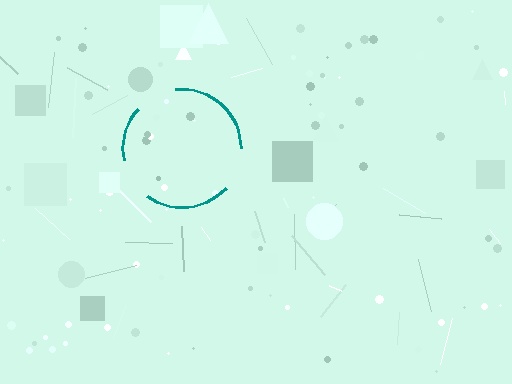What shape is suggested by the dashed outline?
The dashed outline suggests a circle.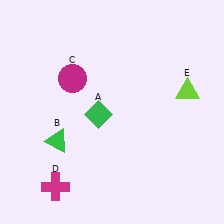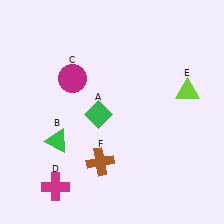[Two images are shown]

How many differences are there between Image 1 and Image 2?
There is 1 difference between the two images.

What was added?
A brown cross (F) was added in Image 2.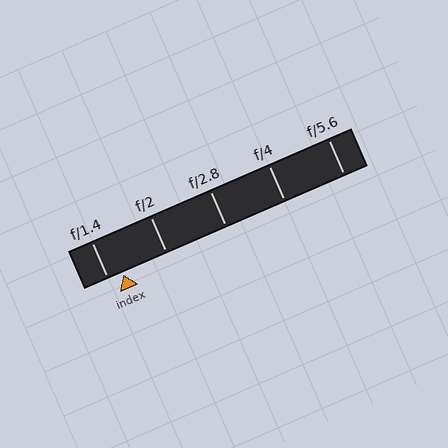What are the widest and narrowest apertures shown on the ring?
The widest aperture shown is f/1.4 and the narrowest is f/5.6.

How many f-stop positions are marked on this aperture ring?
There are 5 f-stop positions marked.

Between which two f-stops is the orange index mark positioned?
The index mark is between f/1.4 and f/2.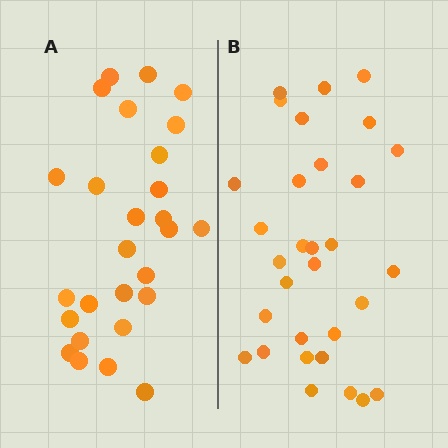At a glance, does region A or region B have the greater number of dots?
Region B (the right region) has more dots.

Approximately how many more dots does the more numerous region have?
Region B has about 4 more dots than region A.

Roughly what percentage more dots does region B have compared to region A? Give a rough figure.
About 15% more.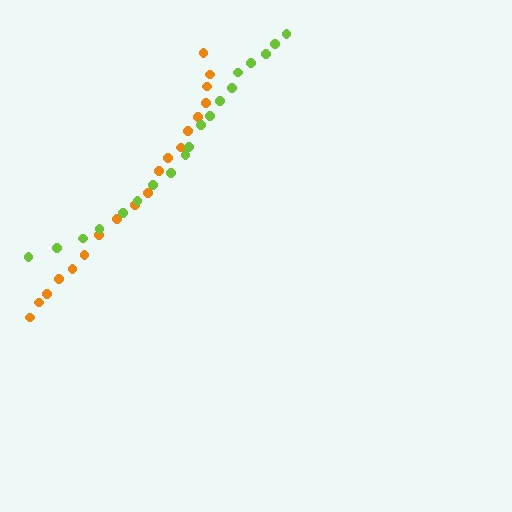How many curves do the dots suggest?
There are 2 distinct paths.